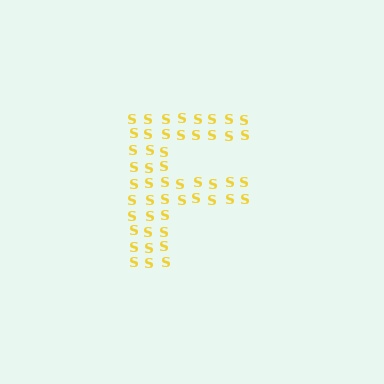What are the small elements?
The small elements are letter S's.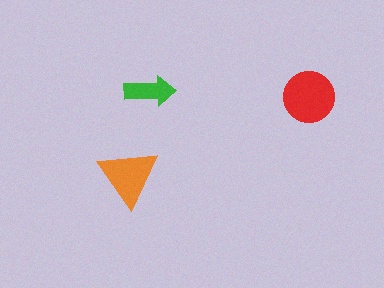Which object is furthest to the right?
The red circle is rightmost.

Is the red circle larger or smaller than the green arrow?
Larger.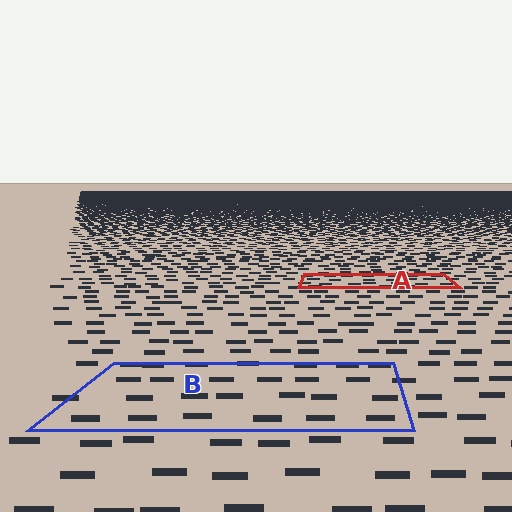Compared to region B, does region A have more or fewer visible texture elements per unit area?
Region A has more texture elements per unit area — they are packed more densely because it is farther away.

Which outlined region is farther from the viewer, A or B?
Region A is farther from the viewer — the texture elements inside it appear smaller and more densely packed.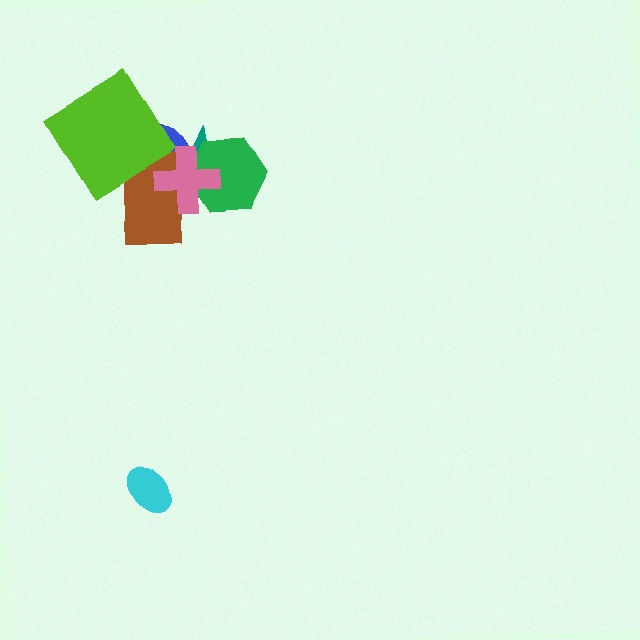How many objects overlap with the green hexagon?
4 objects overlap with the green hexagon.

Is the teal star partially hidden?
Yes, it is partially covered by another shape.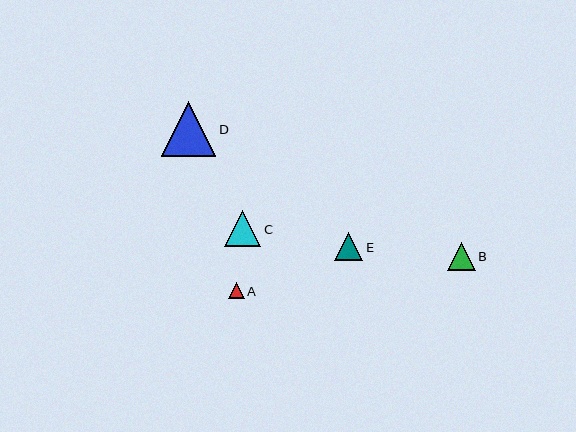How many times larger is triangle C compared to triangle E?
Triangle C is approximately 1.3 times the size of triangle E.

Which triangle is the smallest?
Triangle A is the smallest with a size of approximately 16 pixels.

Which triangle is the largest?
Triangle D is the largest with a size of approximately 55 pixels.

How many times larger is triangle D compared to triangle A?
Triangle D is approximately 3.4 times the size of triangle A.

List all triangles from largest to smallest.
From largest to smallest: D, C, E, B, A.